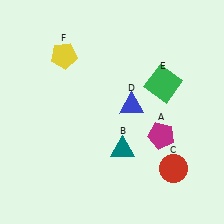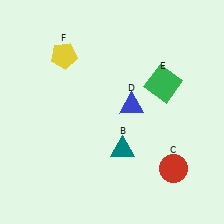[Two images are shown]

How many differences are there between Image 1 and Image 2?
There is 1 difference between the two images.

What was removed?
The magenta pentagon (A) was removed in Image 2.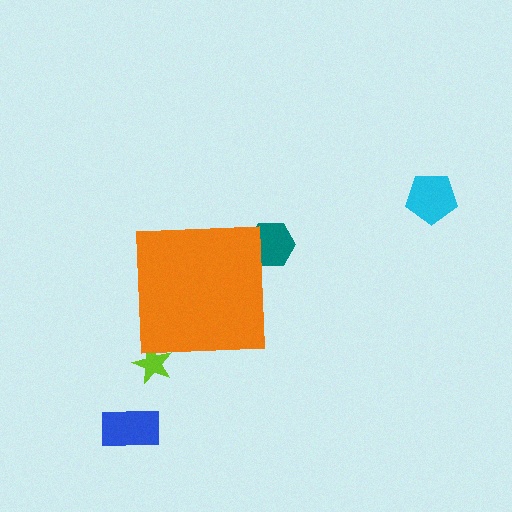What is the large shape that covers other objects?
An orange square.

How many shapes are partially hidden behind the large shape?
2 shapes are partially hidden.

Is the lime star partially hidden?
Yes, the lime star is partially hidden behind the orange square.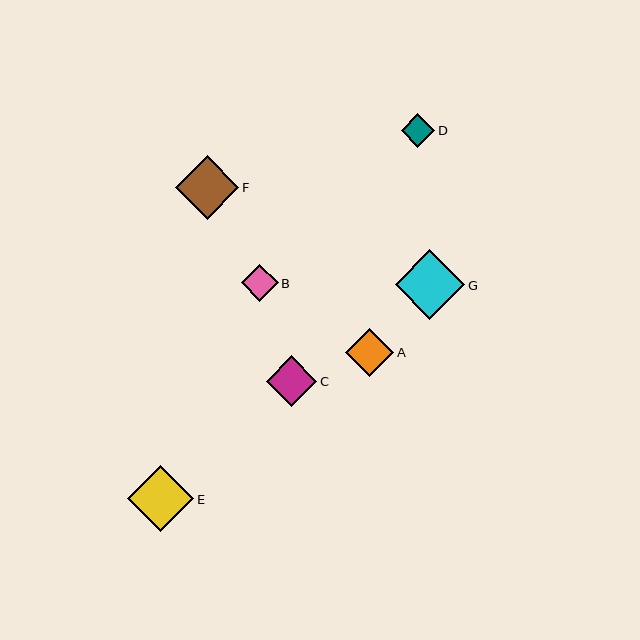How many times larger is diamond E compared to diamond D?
Diamond E is approximately 2.0 times the size of diamond D.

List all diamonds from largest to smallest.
From largest to smallest: G, E, F, C, A, B, D.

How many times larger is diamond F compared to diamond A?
Diamond F is approximately 1.3 times the size of diamond A.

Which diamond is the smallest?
Diamond D is the smallest with a size of approximately 33 pixels.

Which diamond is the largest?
Diamond G is the largest with a size of approximately 70 pixels.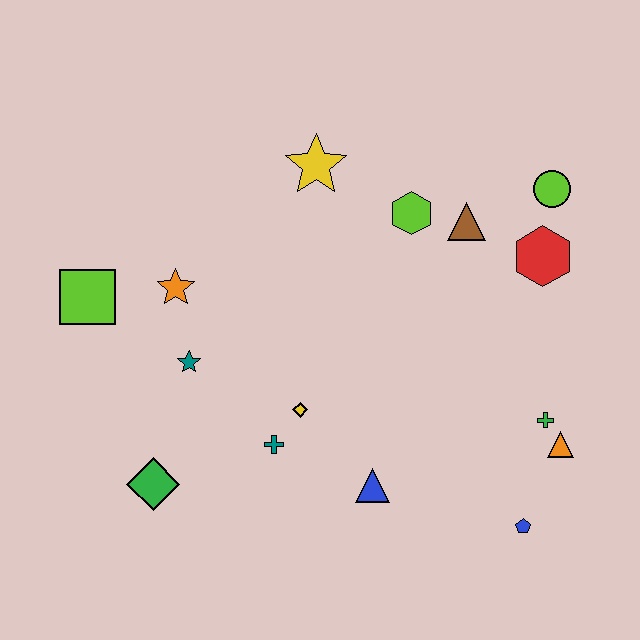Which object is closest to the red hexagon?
The lime circle is closest to the red hexagon.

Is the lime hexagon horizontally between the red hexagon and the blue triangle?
Yes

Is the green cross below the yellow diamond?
Yes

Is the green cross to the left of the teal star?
No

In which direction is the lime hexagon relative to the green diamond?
The lime hexagon is above the green diamond.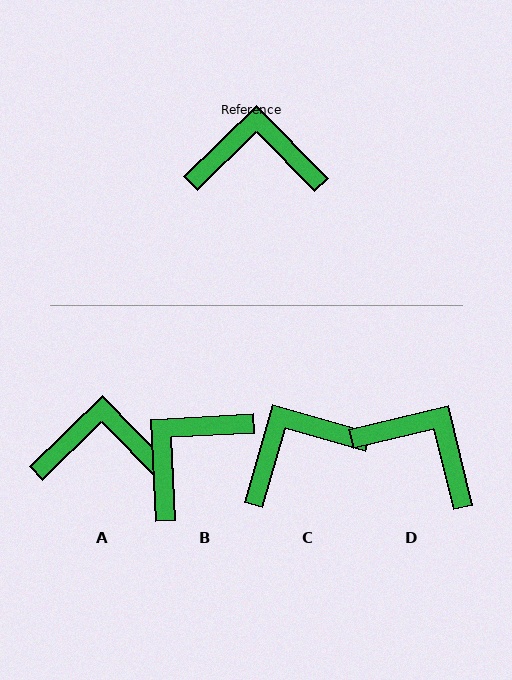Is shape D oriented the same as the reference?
No, it is off by about 31 degrees.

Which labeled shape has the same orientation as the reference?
A.